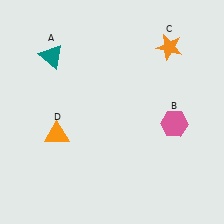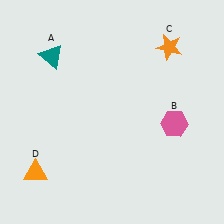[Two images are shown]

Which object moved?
The orange triangle (D) moved down.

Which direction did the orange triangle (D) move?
The orange triangle (D) moved down.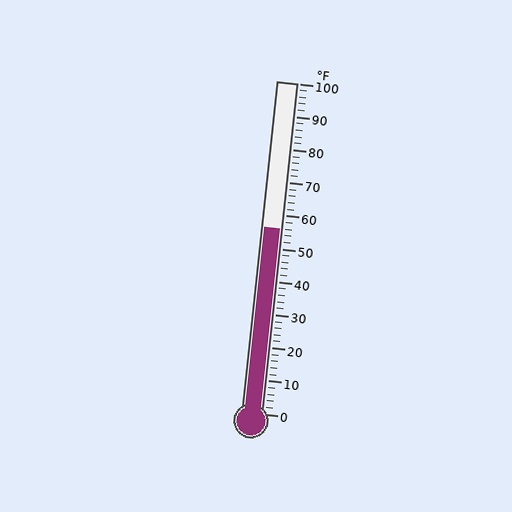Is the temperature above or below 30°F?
The temperature is above 30°F.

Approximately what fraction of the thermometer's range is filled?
The thermometer is filled to approximately 55% of its range.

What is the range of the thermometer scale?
The thermometer scale ranges from 0°F to 100°F.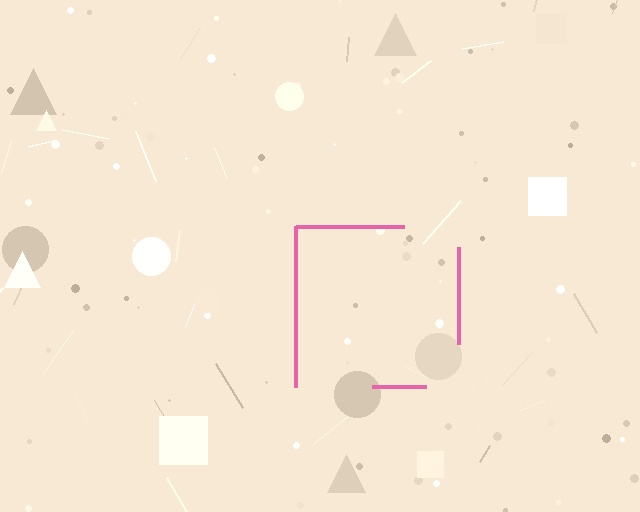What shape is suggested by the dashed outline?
The dashed outline suggests a square.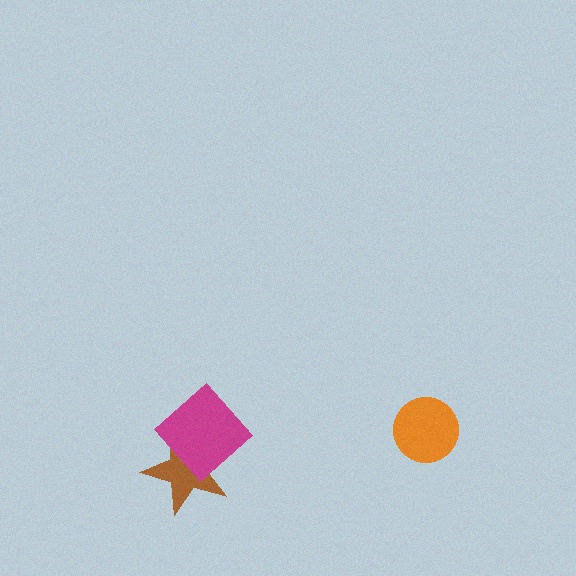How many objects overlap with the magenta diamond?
1 object overlaps with the magenta diamond.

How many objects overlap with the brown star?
1 object overlaps with the brown star.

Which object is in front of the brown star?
The magenta diamond is in front of the brown star.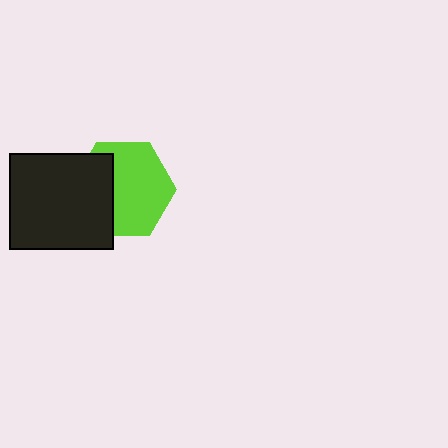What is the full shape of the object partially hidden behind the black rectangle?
The partially hidden object is a lime hexagon.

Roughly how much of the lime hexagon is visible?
Most of it is visible (roughly 65%).